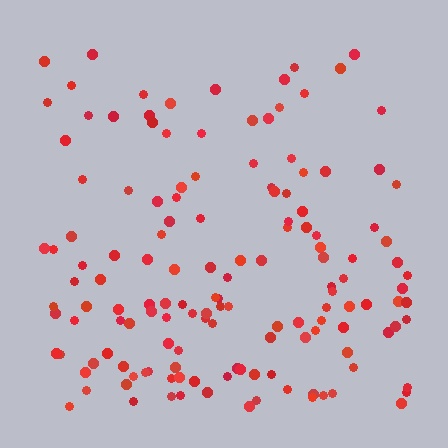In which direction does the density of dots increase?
From top to bottom, with the bottom side densest.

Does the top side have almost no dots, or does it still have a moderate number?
Still a moderate number, just noticeably fewer than the bottom.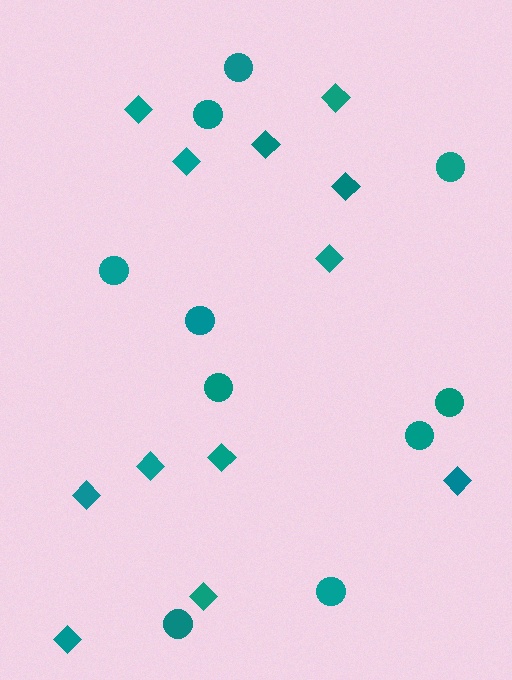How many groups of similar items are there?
There are 2 groups: one group of diamonds (12) and one group of circles (10).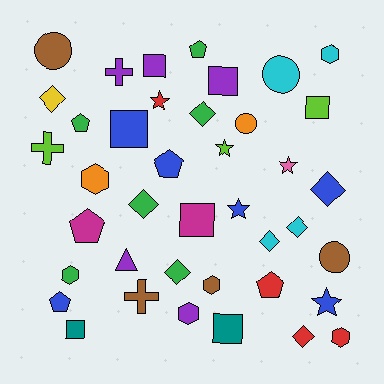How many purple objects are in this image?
There are 5 purple objects.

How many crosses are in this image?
There are 3 crosses.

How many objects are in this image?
There are 40 objects.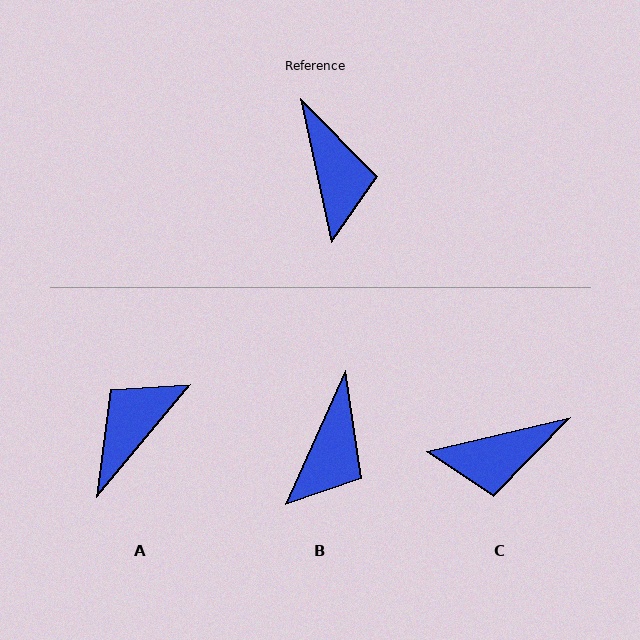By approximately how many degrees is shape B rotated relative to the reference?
Approximately 36 degrees clockwise.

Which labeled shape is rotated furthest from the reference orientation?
A, about 128 degrees away.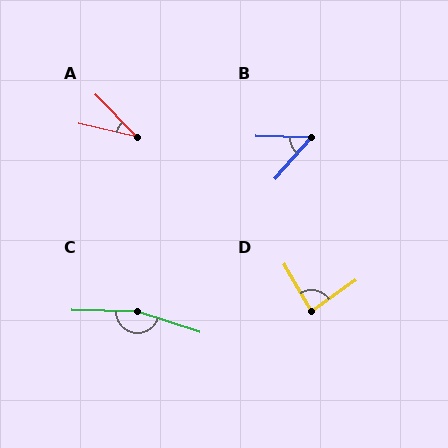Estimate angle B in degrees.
Approximately 49 degrees.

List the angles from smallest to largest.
A (33°), B (49°), D (85°), C (163°).